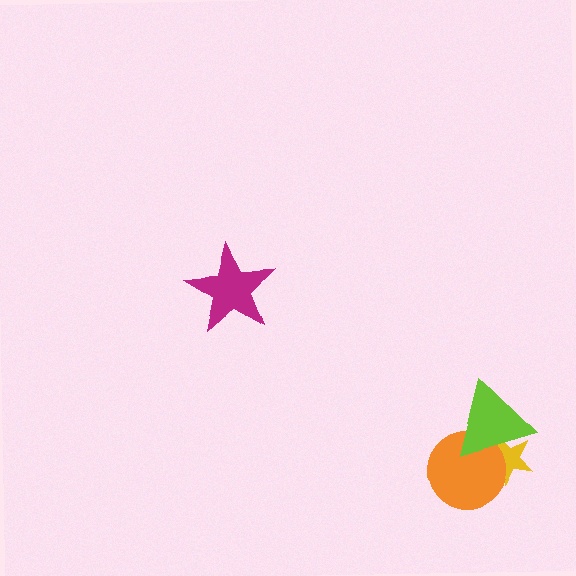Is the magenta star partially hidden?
No, no other shape covers it.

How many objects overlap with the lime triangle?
2 objects overlap with the lime triangle.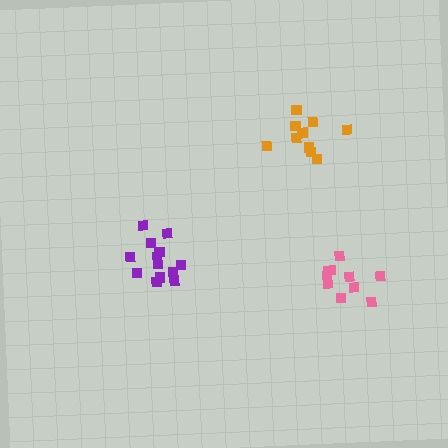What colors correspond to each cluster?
The clusters are colored: orange, purple, pink.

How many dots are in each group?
Group 1: 10 dots, Group 2: 15 dots, Group 3: 10 dots (35 total).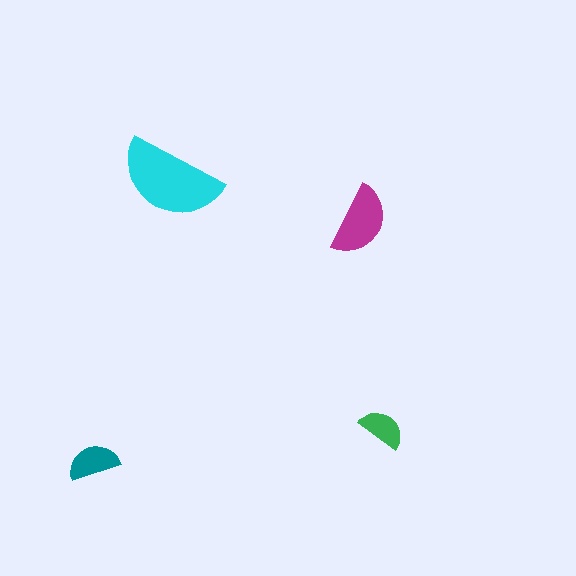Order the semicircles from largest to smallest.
the cyan one, the magenta one, the teal one, the green one.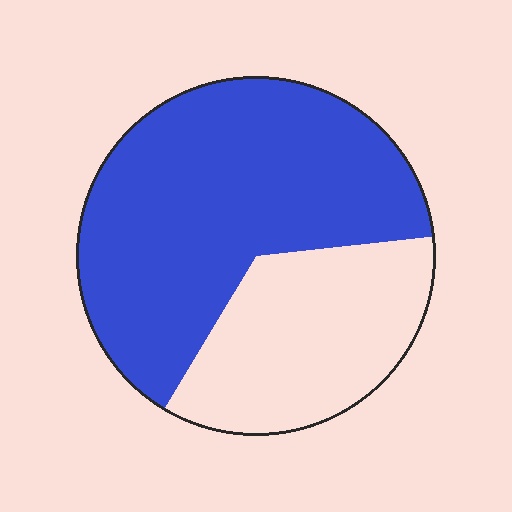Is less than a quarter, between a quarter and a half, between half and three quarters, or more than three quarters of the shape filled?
Between half and three quarters.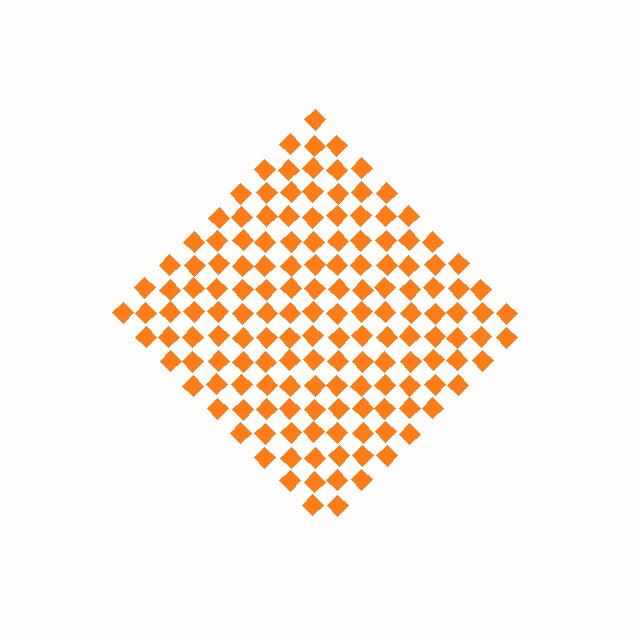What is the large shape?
The large shape is a diamond.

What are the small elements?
The small elements are diamonds.